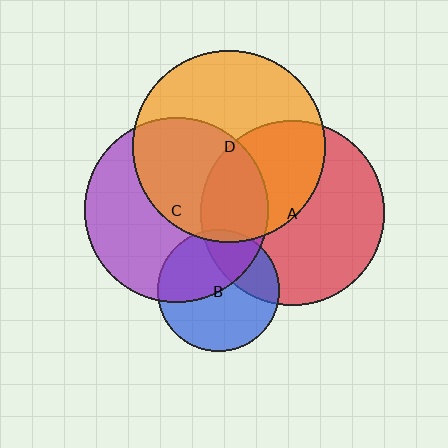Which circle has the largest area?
Circle D (orange).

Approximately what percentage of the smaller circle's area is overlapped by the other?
Approximately 50%.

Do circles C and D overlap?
Yes.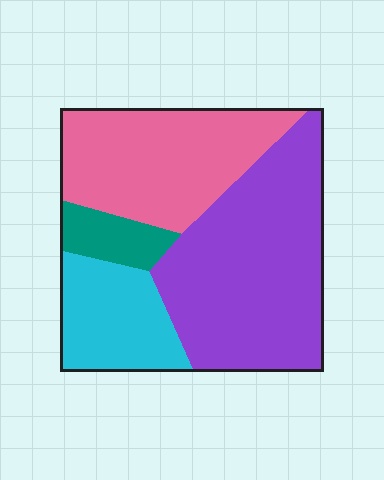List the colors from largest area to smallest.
From largest to smallest: purple, pink, cyan, teal.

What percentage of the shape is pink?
Pink takes up about one third (1/3) of the shape.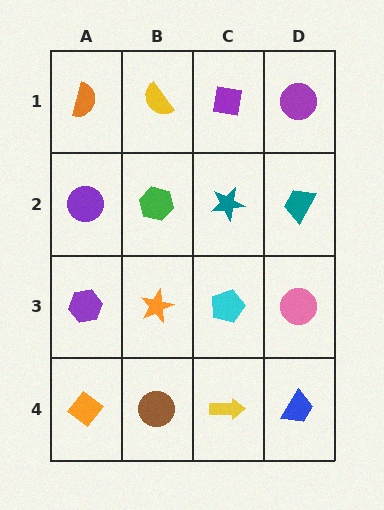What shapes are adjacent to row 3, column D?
A teal trapezoid (row 2, column D), a blue trapezoid (row 4, column D), a cyan pentagon (row 3, column C).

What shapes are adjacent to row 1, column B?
A green hexagon (row 2, column B), an orange semicircle (row 1, column A), a purple square (row 1, column C).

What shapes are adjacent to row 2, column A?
An orange semicircle (row 1, column A), a purple hexagon (row 3, column A), a green hexagon (row 2, column B).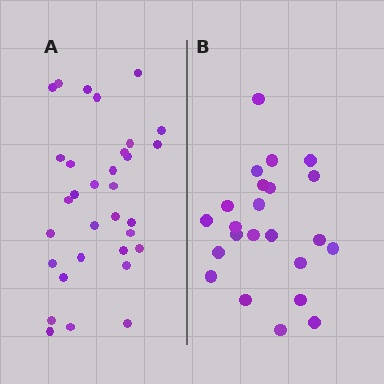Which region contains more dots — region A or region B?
Region A (the left region) has more dots.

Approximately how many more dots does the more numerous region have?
Region A has roughly 8 or so more dots than region B.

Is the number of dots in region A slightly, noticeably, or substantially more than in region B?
Region A has noticeably more, but not dramatically so. The ratio is roughly 1.4 to 1.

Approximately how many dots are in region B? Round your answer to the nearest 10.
About 20 dots. (The exact count is 23, which rounds to 20.)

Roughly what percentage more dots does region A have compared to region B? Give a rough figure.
About 40% more.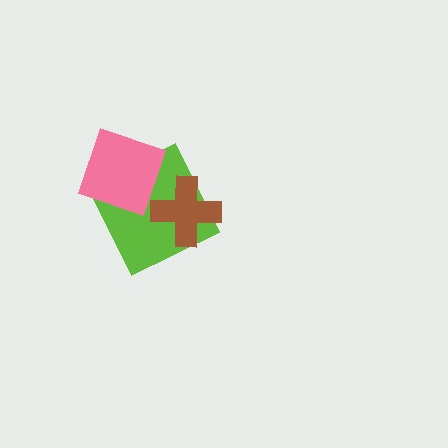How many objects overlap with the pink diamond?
2 objects overlap with the pink diamond.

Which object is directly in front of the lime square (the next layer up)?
The brown cross is directly in front of the lime square.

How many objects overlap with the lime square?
2 objects overlap with the lime square.